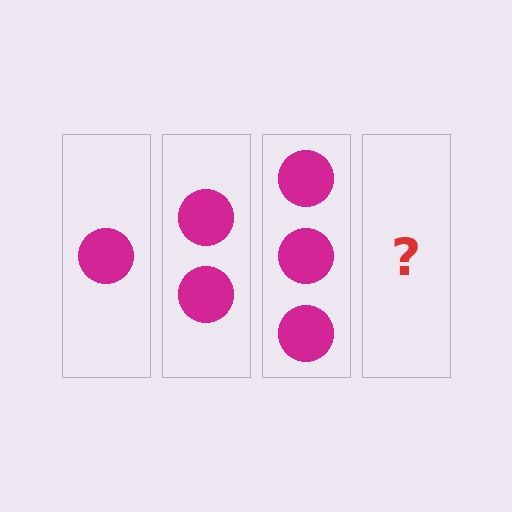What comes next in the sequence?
The next element should be 4 circles.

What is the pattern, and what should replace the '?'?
The pattern is that each step adds one more circle. The '?' should be 4 circles.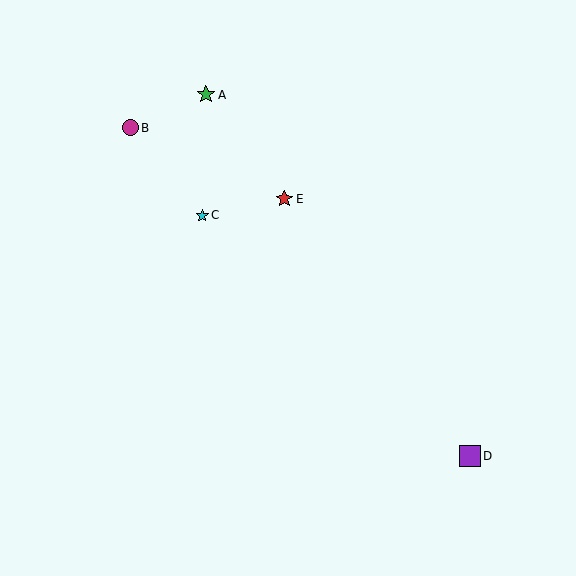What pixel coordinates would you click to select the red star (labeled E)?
Click at (284, 199) to select the red star E.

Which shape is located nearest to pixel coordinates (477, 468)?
The purple square (labeled D) at (470, 456) is nearest to that location.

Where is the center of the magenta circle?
The center of the magenta circle is at (130, 128).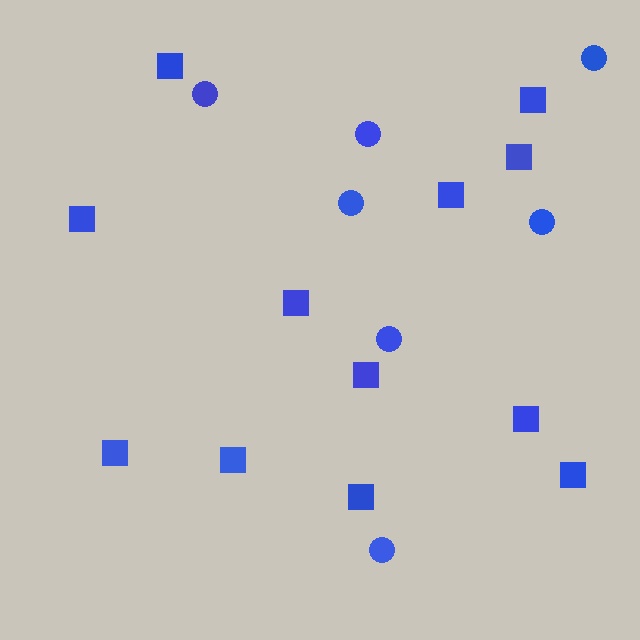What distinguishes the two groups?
There are 2 groups: one group of circles (7) and one group of squares (12).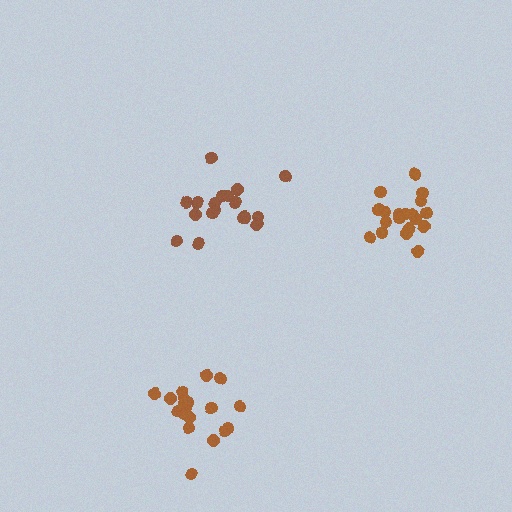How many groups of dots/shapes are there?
There are 3 groups.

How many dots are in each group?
Group 1: 20 dots, Group 2: 18 dots, Group 3: 19 dots (57 total).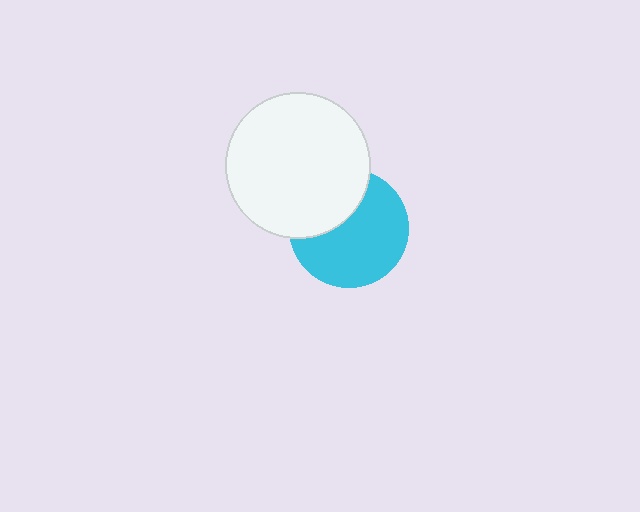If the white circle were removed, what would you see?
You would see the complete cyan circle.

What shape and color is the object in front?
The object in front is a white circle.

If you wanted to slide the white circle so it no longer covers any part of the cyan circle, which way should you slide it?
Slide it toward the upper-left — that is the most direct way to separate the two shapes.